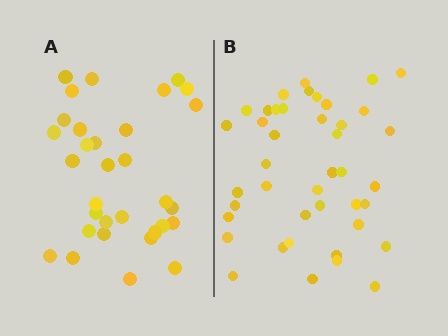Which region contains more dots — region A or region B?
Region B (the right region) has more dots.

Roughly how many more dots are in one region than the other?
Region B has roughly 10 or so more dots than region A.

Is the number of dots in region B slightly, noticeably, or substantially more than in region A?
Region B has noticeably more, but not dramatically so. The ratio is roughly 1.3 to 1.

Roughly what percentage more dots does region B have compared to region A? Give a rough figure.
About 30% more.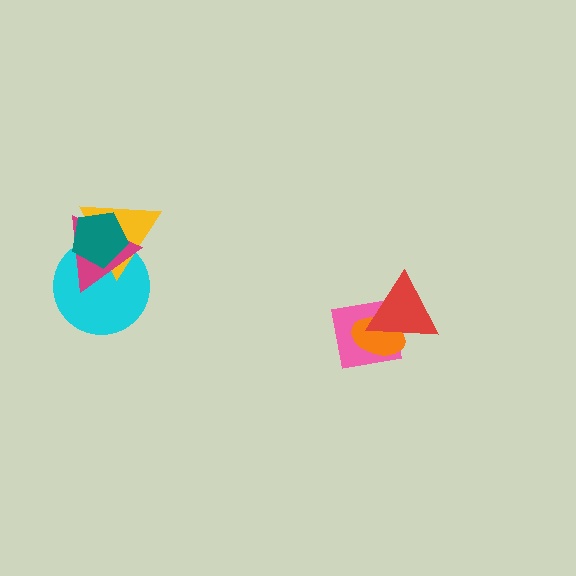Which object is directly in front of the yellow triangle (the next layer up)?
The magenta triangle is directly in front of the yellow triangle.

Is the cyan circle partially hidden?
Yes, it is partially covered by another shape.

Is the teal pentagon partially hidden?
No, no other shape covers it.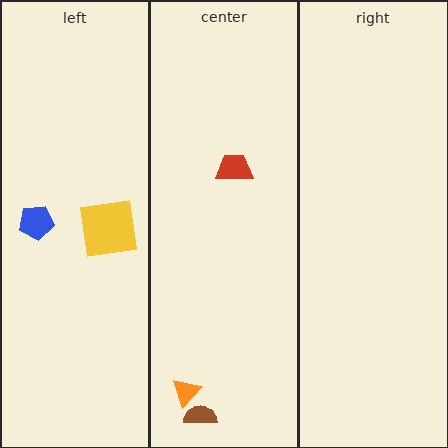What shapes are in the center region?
The orange triangle, the brown semicircle, the red trapezoid.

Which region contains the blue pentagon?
The left region.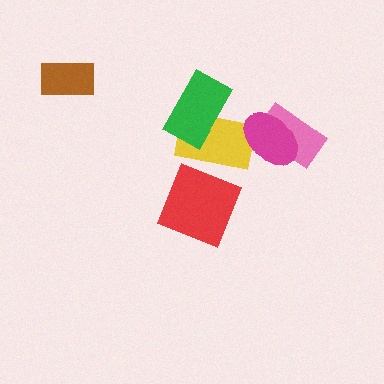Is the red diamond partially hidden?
Yes, it is partially covered by another shape.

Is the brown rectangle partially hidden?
No, no other shape covers it.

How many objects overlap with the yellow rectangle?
3 objects overlap with the yellow rectangle.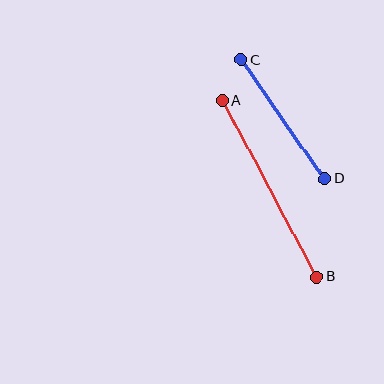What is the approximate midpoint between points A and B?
The midpoint is at approximately (269, 189) pixels.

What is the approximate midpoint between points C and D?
The midpoint is at approximately (283, 119) pixels.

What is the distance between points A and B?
The distance is approximately 200 pixels.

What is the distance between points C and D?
The distance is approximately 145 pixels.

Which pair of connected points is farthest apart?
Points A and B are farthest apart.